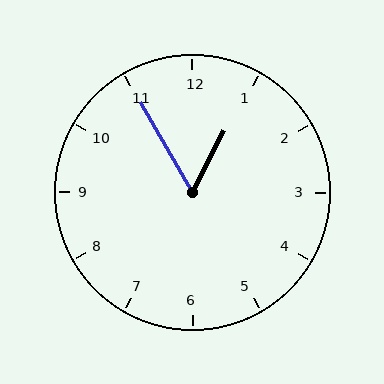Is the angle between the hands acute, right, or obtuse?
It is acute.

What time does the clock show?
12:55.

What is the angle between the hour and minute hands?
Approximately 58 degrees.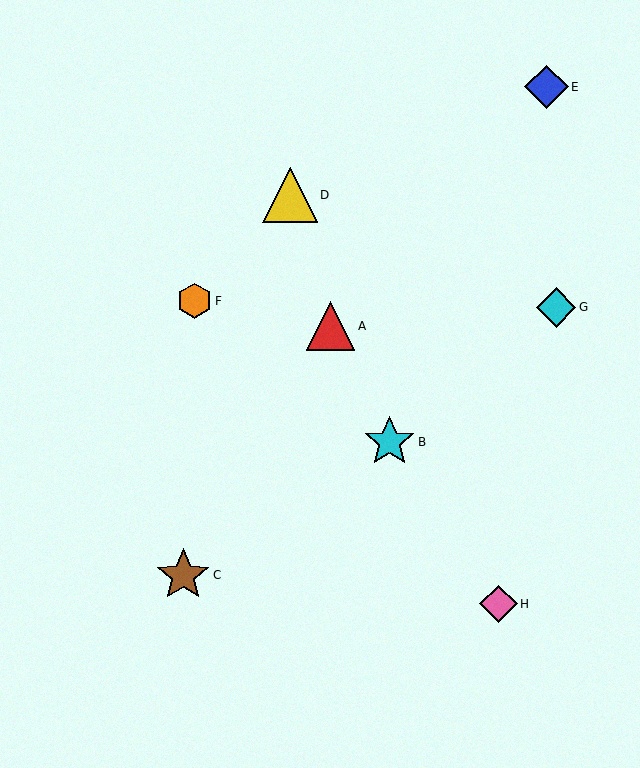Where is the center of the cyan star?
The center of the cyan star is at (390, 442).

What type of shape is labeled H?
Shape H is a pink diamond.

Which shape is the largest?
The yellow triangle (labeled D) is the largest.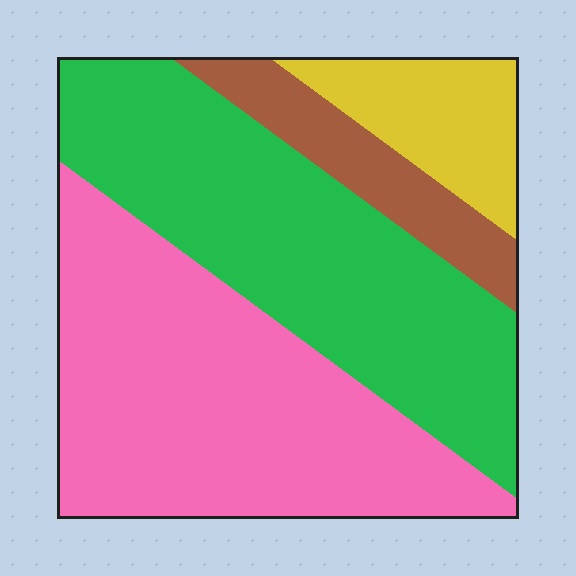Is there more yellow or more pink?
Pink.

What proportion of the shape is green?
Green takes up about three eighths (3/8) of the shape.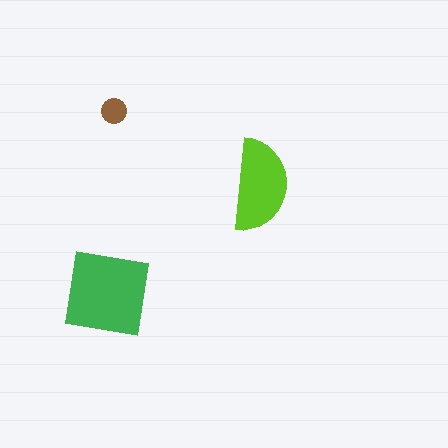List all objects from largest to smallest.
The green square, the lime semicircle, the brown circle.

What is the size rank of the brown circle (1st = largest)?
3rd.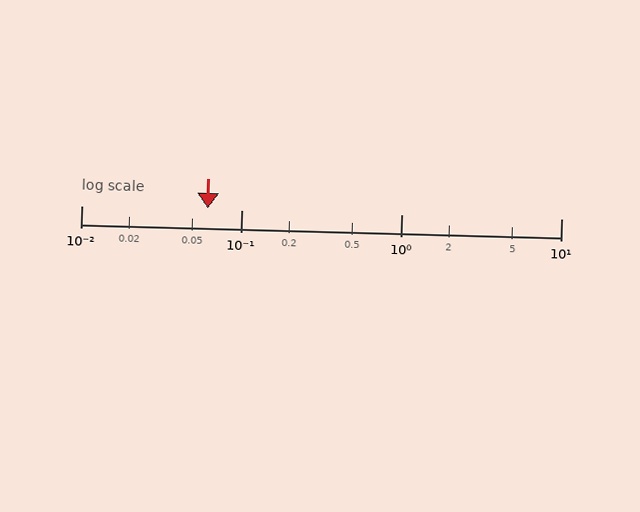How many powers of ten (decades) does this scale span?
The scale spans 3 decades, from 0.01 to 10.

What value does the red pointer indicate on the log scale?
The pointer indicates approximately 0.062.